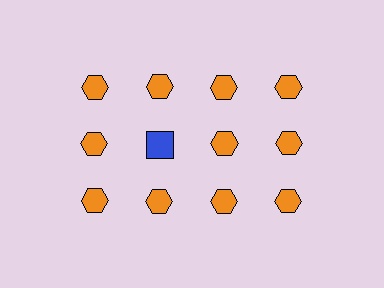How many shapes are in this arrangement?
There are 12 shapes arranged in a grid pattern.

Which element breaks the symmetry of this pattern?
The blue square in the second row, second from left column breaks the symmetry. All other shapes are orange hexagons.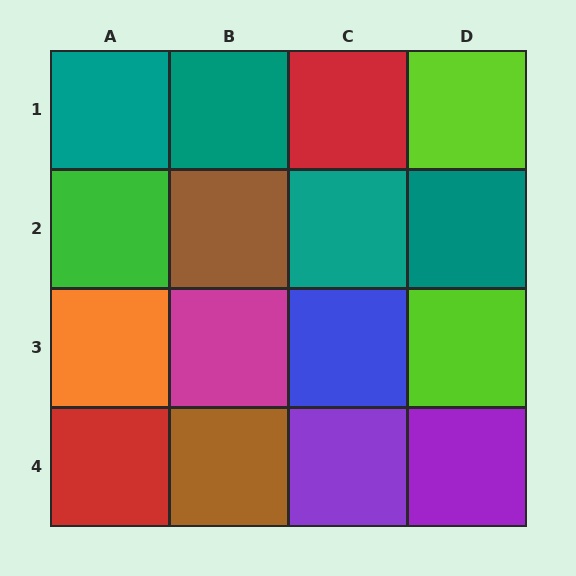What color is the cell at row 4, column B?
Brown.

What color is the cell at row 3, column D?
Lime.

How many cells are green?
1 cell is green.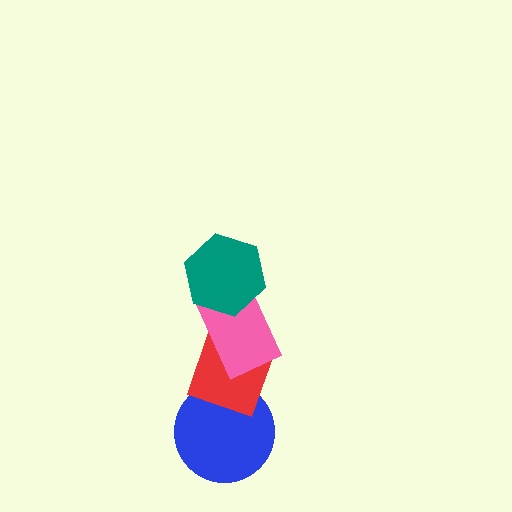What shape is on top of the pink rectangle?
The teal hexagon is on top of the pink rectangle.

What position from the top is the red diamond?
The red diamond is 3rd from the top.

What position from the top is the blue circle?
The blue circle is 4th from the top.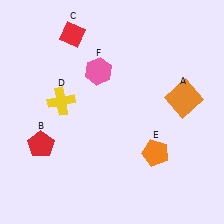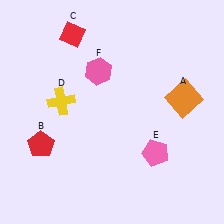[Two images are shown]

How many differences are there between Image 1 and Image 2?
There is 1 difference between the two images.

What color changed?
The pentagon (E) changed from orange in Image 1 to pink in Image 2.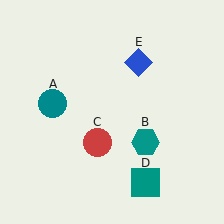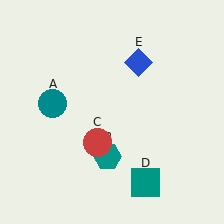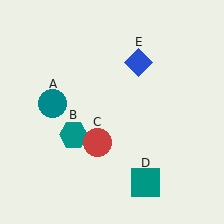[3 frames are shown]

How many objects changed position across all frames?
1 object changed position: teal hexagon (object B).